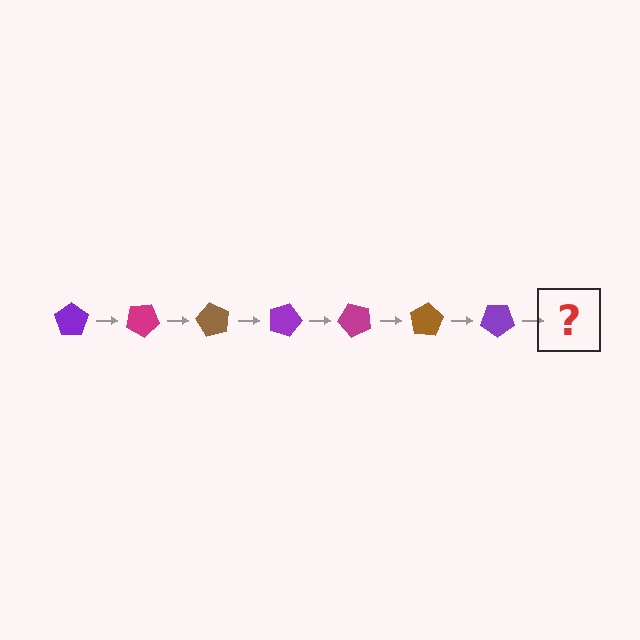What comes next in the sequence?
The next element should be a magenta pentagon, rotated 210 degrees from the start.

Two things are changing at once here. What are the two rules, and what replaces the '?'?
The two rules are that it rotates 30 degrees each step and the color cycles through purple, magenta, and brown. The '?' should be a magenta pentagon, rotated 210 degrees from the start.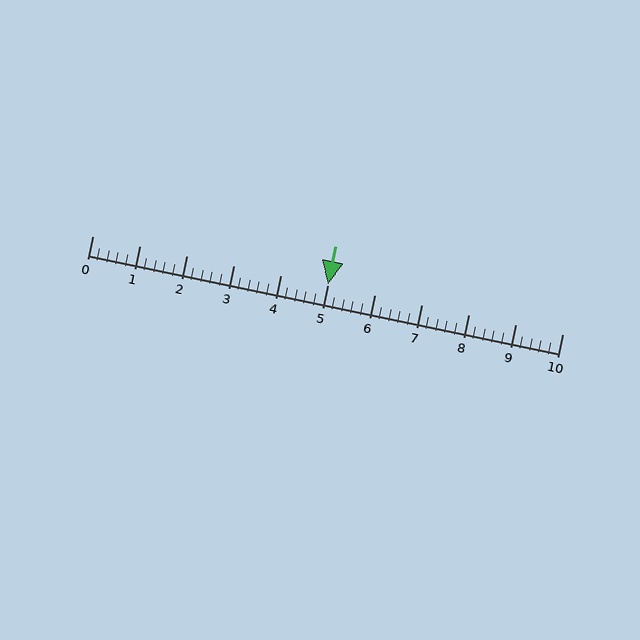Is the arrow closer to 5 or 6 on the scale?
The arrow is closer to 5.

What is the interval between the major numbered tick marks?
The major tick marks are spaced 1 units apart.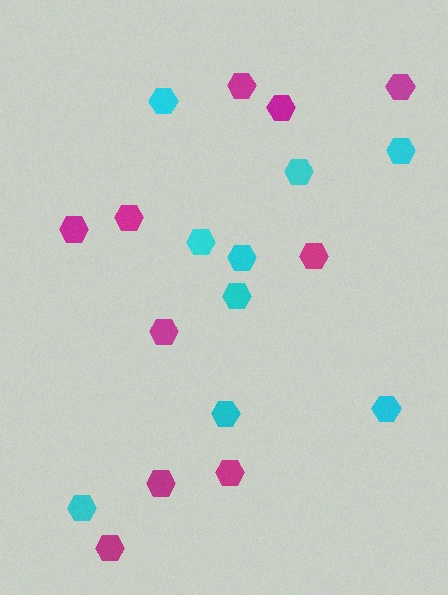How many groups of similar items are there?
There are 2 groups: one group of magenta hexagons (10) and one group of cyan hexagons (9).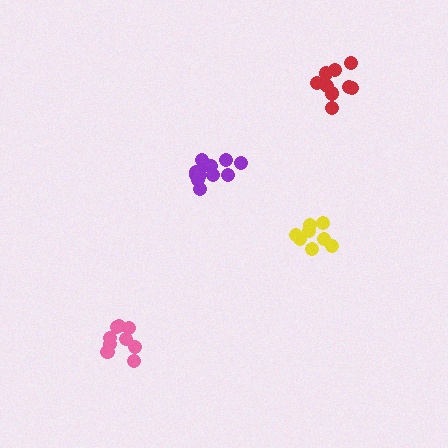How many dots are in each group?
Group 1: 8 dots, Group 2: 9 dots, Group 3: 9 dots, Group 4: 12 dots (38 total).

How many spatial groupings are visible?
There are 4 spatial groupings.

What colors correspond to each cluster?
The clusters are colored: yellow, pink, red, purple.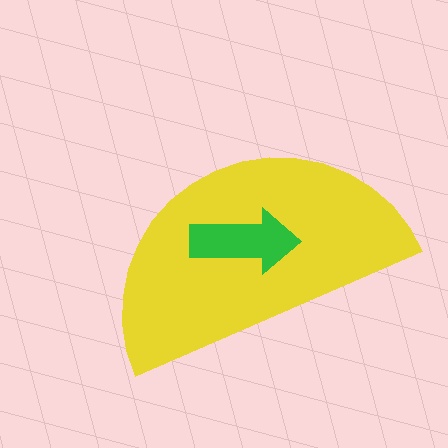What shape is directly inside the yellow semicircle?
The green arrow.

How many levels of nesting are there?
2.